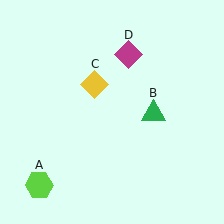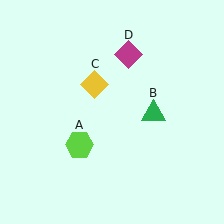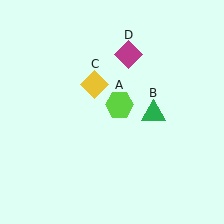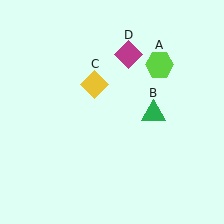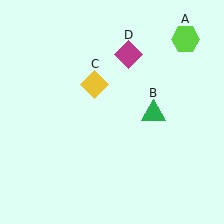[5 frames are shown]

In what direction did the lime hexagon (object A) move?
The lime hexagon (object A) moved up and to the right.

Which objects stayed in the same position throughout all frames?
Green triangle (object B) and yellow diamond (object C) and magenta diamond (object D) remained stationary.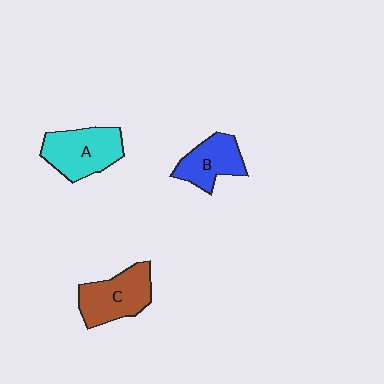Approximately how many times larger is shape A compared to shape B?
Approximately 1.3 times.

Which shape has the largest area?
Shape A (cyan).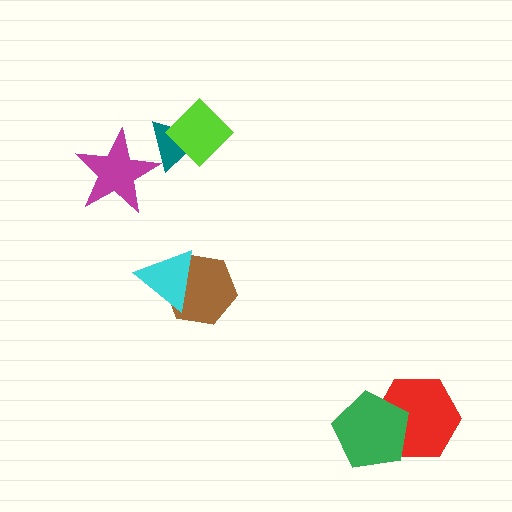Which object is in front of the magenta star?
The teal triangle is in front of the magenta star.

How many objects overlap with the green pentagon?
1 object overlaps with the green pentagon.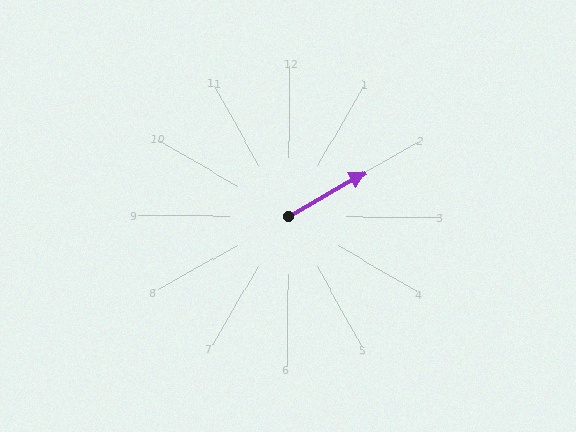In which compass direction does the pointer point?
Northeast.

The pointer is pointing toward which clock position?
Roughly 2 o'clock.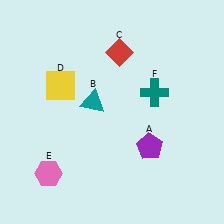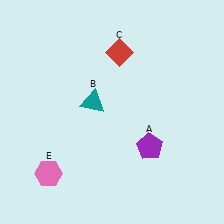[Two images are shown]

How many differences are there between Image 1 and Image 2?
There are 2 differences between the two images.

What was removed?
The yellow square (D), the teal cross (F) were removed in Image 2.